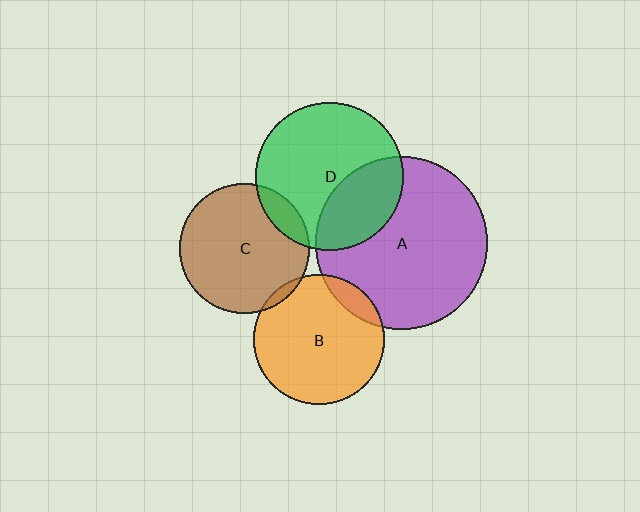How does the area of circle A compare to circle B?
Approximately 1.7 times.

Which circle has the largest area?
Circle A (purple).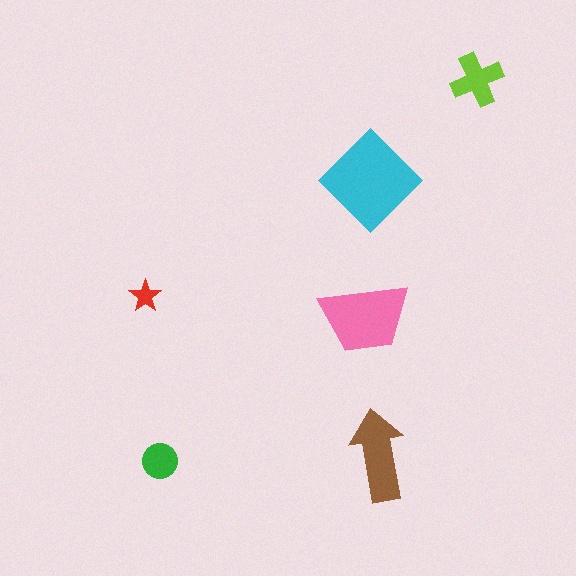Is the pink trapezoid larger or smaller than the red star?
Larger.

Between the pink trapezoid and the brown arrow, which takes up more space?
The pink trapezoid.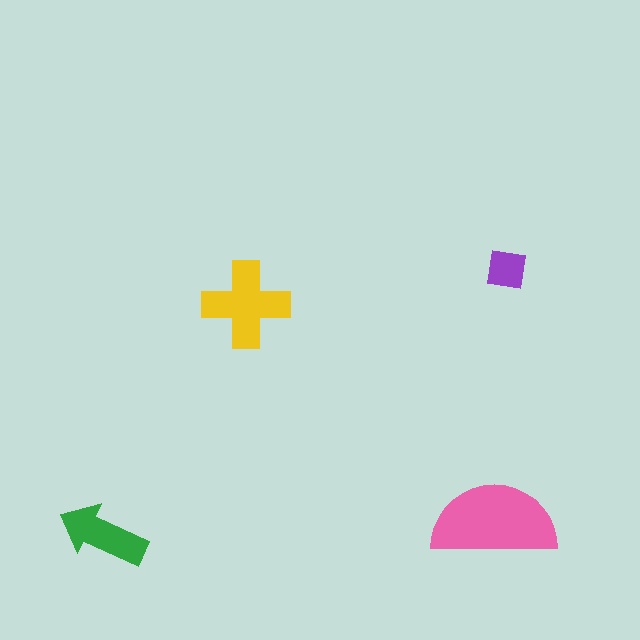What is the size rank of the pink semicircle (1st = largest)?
1st.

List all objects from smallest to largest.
The purple square, the green arrow, the yellow cross, the pink semicircle.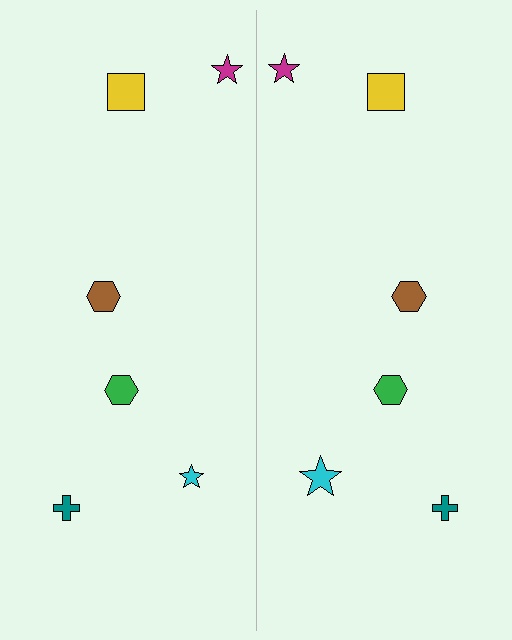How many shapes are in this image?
There are 12 shapes in this image.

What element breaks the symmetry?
The cyan star on the right side has a different size than its mirror counterpart.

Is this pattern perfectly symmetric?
No, the pattern is not perfectly symmetric. The cyan star on the right side has a different size than its mirror counterpart.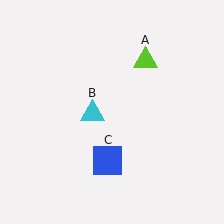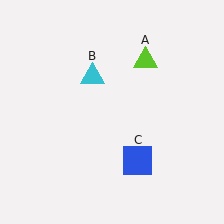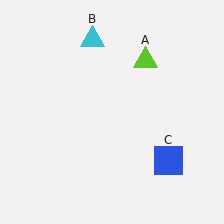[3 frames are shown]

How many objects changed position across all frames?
2 objects changed position: cyan triangle (object B), blue square (object C).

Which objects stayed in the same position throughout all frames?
Lime triangle (object A) remained stationary.